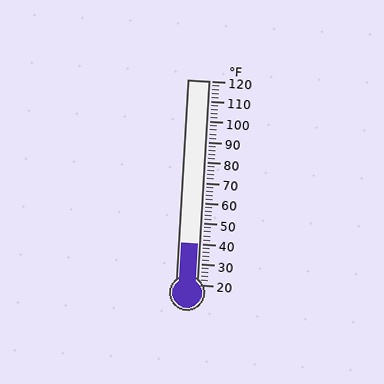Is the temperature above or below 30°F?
The temperature is above 30°F.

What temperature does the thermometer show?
The thermometer shows approximately 40°F.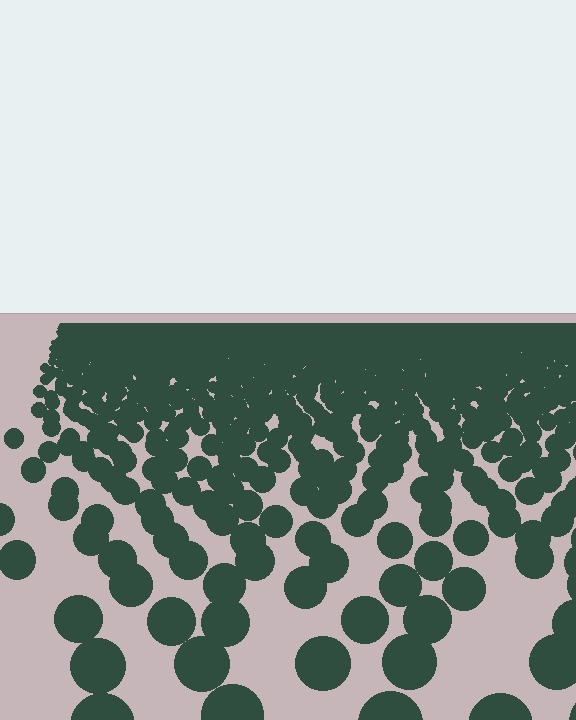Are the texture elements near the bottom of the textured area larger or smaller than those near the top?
Larger. Near the bottom, elements are closer to the viewer and appear at a bigger on-screen size.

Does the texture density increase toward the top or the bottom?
Density increases toward the top.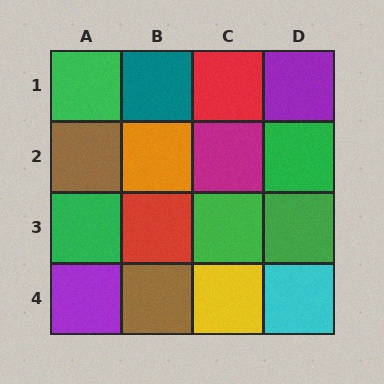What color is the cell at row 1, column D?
Purple.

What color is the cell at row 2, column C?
Magenta.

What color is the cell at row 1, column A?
Green.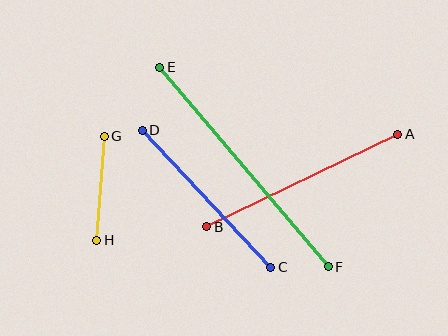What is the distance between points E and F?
The distance is approximately 261 pixels.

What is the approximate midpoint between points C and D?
The midpoint is at approximately (207, 199) pixels.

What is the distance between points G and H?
The distance is approximately 104 pixels.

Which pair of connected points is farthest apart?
Points E and F are farthest apart.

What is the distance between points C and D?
The distance is approximately 188 pixels.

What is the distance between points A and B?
The distance is approximately 212 pixels.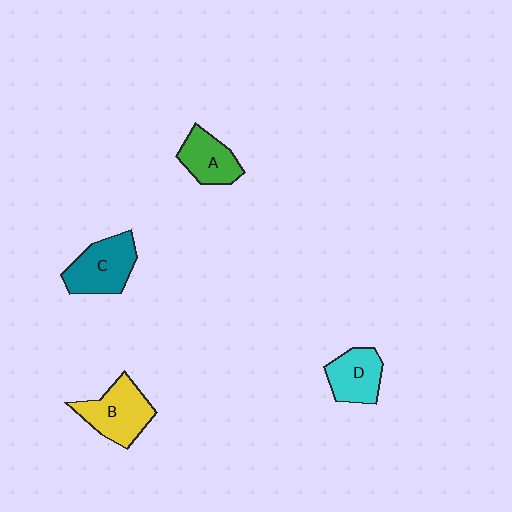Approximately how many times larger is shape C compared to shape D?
Approximately 1.2 times.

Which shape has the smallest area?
Shape A (green).